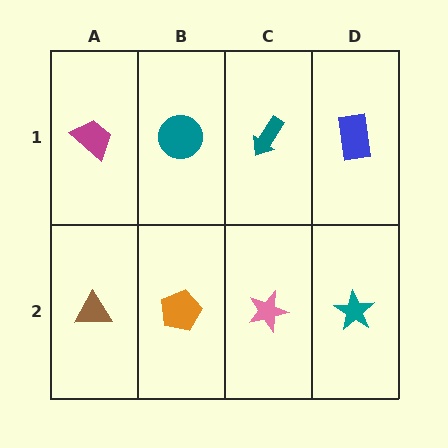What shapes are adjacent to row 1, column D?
A teal star (row 2, column D), a teal arrow (row 1, column C).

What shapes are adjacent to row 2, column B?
A teal circle (row 1, column B), a brown triangle (row 2, column A), a pink star (row 2, column C).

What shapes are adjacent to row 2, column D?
A blue rectangle (row 1, column D), a pink star (row 2, column C).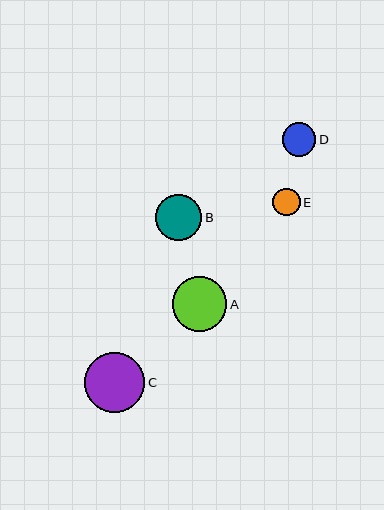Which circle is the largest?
Circle C is the largest with a size of approximately 60 pixels.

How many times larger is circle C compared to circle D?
Circle C is approximately 1.8 times the size of circle D.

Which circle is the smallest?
Circle E is the smallest with a size of approximately 27 pixels.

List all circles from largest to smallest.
From largest to smallest: C, A, B, D, E.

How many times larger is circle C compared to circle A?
Circle C is approximately 1.1 times the size of circle A.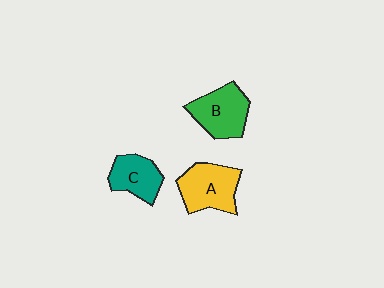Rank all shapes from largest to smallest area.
From largest to smallest: A (yellow), B (green), C (teal).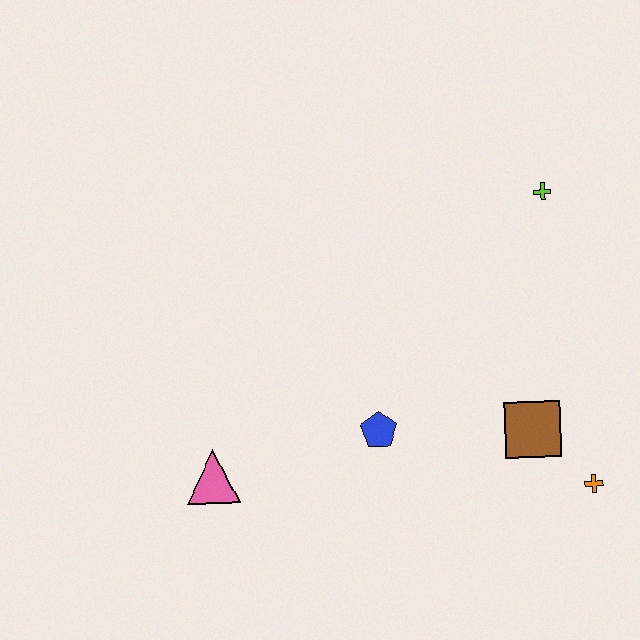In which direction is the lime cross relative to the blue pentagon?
The lime cross is above the blue pentagon.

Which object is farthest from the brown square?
The pink triangle is farthest from the brown square.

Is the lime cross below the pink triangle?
No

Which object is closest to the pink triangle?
The blue pentagon is closest to the pink triangle.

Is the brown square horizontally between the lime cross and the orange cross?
No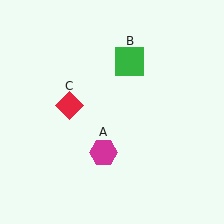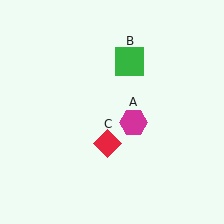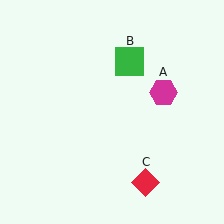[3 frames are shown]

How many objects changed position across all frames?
2 objects changed position: magenta hexagon (object A), red diamond (object C).